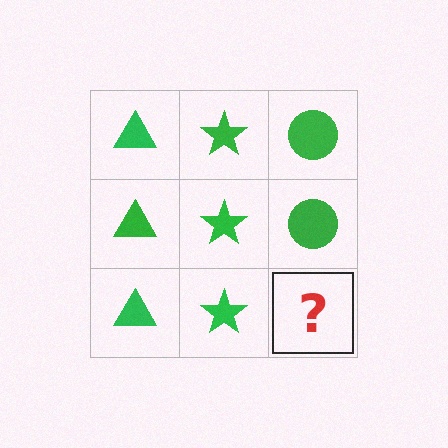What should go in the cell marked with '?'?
The missing cell should contain a green circle.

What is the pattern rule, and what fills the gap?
The rule is that each column has a consistent shape. The gap should be filled with a green circle.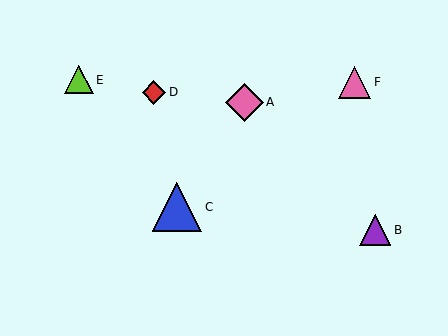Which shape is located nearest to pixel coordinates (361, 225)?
The purple triangle (labeled B) at (375, 230) is nearest to that location.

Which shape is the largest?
The blue triangle (labeled C) is the largest.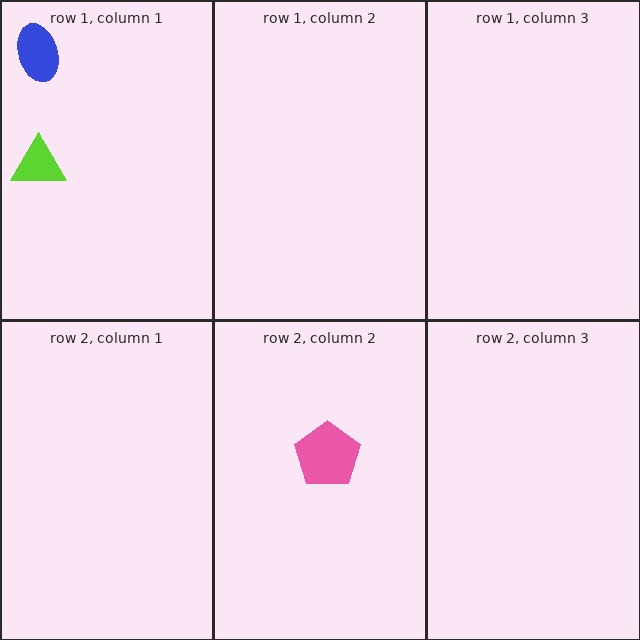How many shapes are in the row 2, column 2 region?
1.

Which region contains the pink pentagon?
The row 2, column 2 region.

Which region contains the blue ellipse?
The row 1, column 1 region.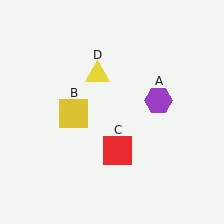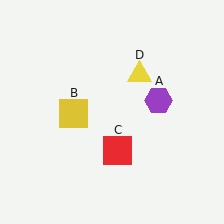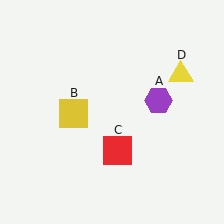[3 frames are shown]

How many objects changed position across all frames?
1 object changed position: yellow triangle (object D).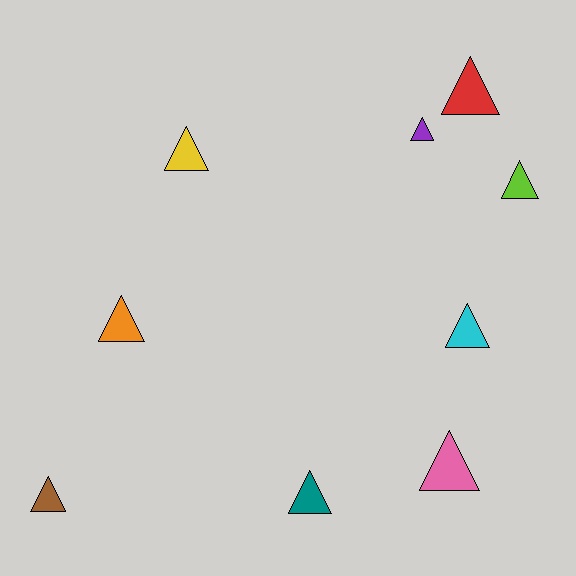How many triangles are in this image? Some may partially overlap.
There are 9 triangles.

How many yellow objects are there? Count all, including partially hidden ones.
There is 1 yellow object.